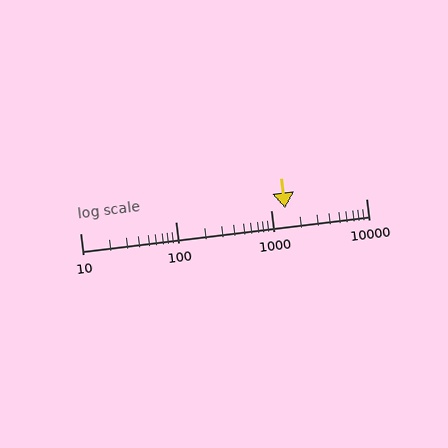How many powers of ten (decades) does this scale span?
The scale spans 3 decades, from 10 to 10000.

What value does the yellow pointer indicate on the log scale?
The pointer indicates approximately 1400.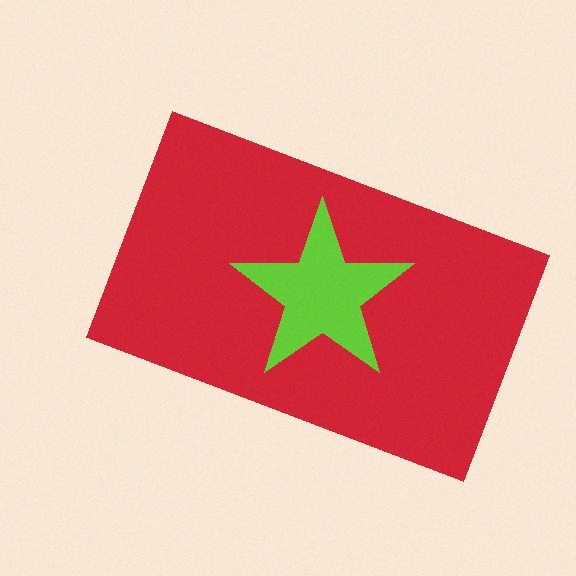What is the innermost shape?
The lime star.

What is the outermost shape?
The red rectangle.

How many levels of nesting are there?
2.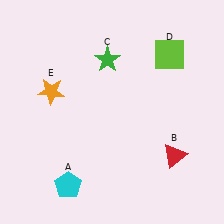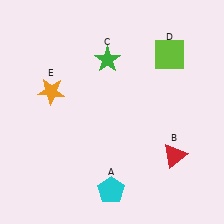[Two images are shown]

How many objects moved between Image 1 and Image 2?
1 object moved between the two images.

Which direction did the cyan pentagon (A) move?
The cyan pentagon (A) moved right.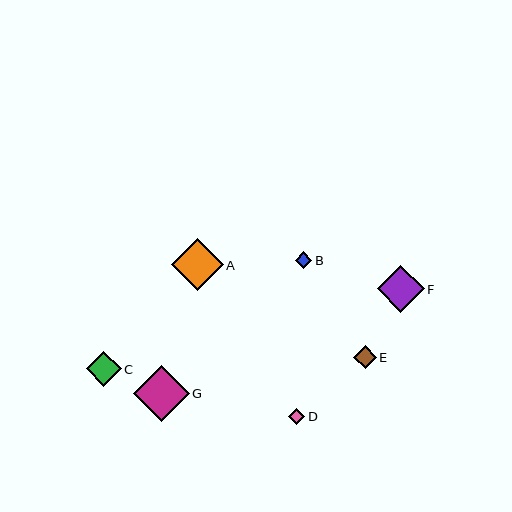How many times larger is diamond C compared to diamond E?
Diamond C is approximately 1.5 times the size of diamond E.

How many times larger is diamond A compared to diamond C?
Diamond A is approximately 1.5 times the size of diamond C.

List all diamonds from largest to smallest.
From largest to smallest: G, A, F, C, E, B, D.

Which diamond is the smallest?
Diamond D is the smallest with a size of approximately 16 pixels.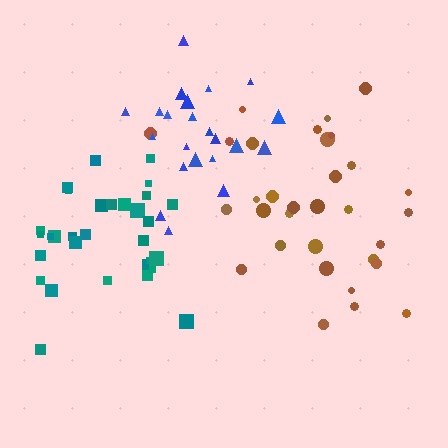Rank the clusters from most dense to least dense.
teal, blue, brown.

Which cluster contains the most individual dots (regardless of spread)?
Brown (32).